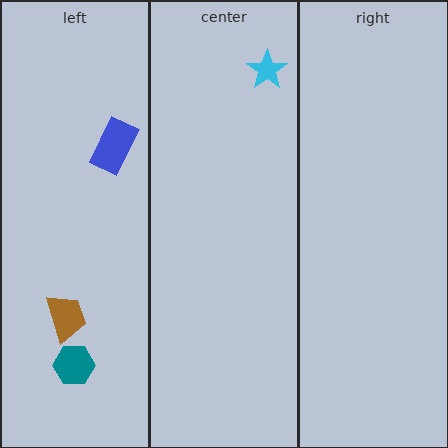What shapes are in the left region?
The blue rectangle, the brown trapezoid, the teal hexagon.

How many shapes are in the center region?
1.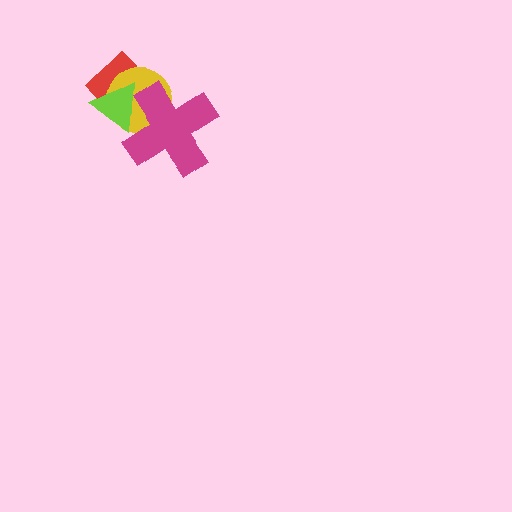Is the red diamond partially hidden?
Yes, it is partially covered by another shape.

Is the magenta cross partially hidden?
Yes, it is partially covered by another shape.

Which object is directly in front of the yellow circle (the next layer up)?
The magenta cross is directly in front of the yellow circle.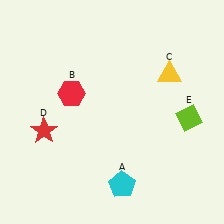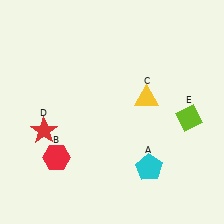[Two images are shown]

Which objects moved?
The objects that moved are: the cyan pentagon (A), the red hexagon (B), the yellow triangle (C).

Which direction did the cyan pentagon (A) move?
The cyan pentagon (A) moved right.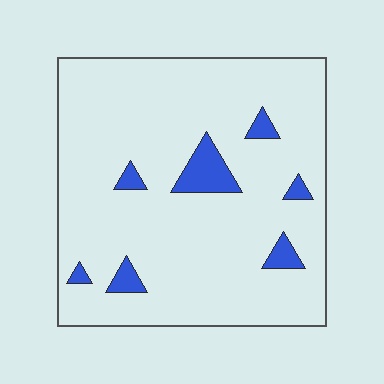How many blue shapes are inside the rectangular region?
7.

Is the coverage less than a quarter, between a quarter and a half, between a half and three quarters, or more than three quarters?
Less than a quarter.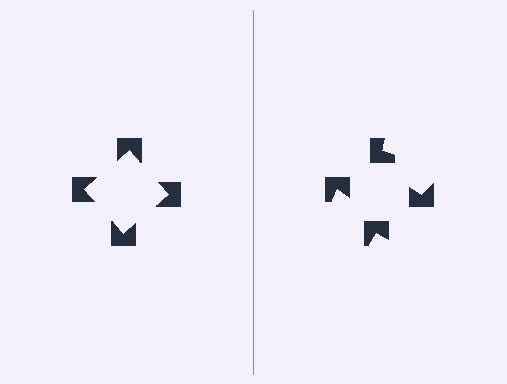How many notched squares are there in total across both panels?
8 — 4 on each side.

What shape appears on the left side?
An illusory square.